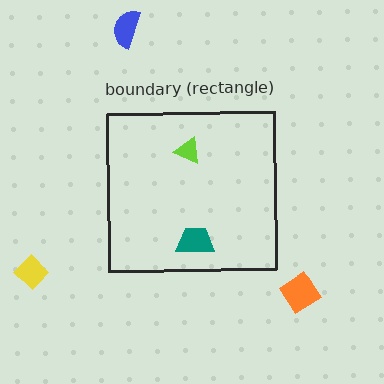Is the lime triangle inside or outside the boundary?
Inside.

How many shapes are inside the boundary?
2 inside, 3 outside.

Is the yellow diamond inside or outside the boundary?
Outside.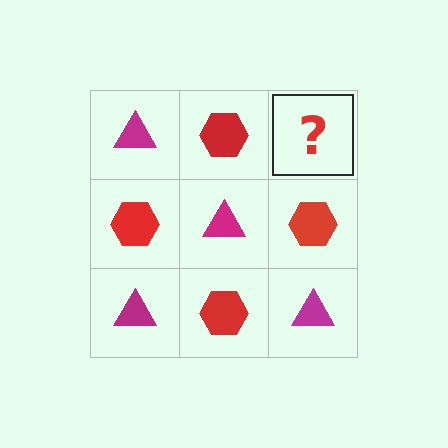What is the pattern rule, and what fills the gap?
The rule is that it alternates magenta triangle and red hexagon in a checkerboard pattern. The gap should be filled with a magenta triangle.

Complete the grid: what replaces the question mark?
The question mark should be replaced with a magenta triangle.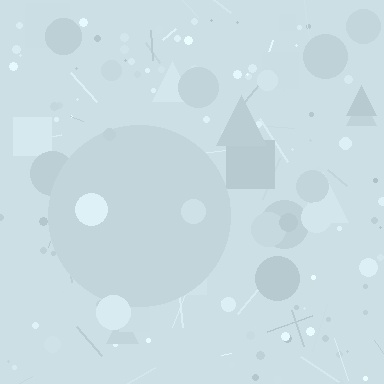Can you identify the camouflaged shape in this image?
The camouflaged shape is a circle.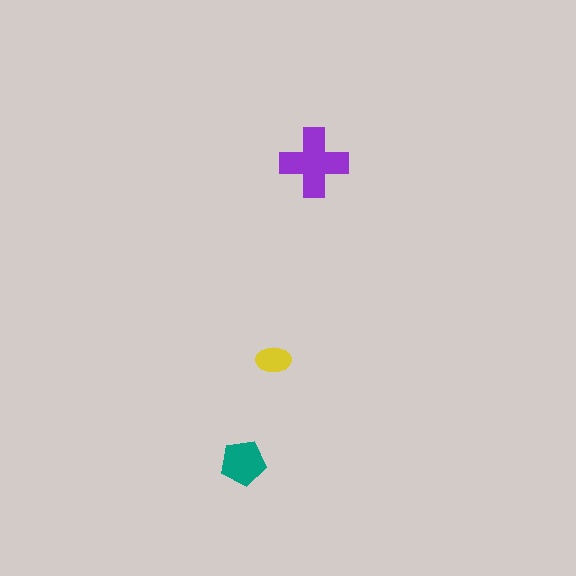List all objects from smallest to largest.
The yellow ellipse, the teal pentagon, the purple cross.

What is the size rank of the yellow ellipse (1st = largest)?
3rd.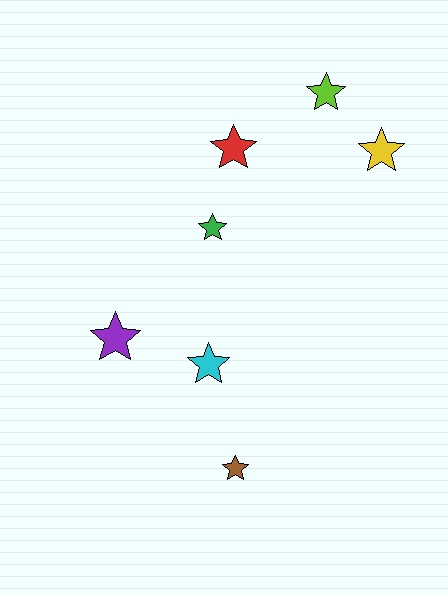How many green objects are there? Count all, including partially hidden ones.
There is 1 green object.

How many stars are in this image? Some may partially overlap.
There are 7 stars.